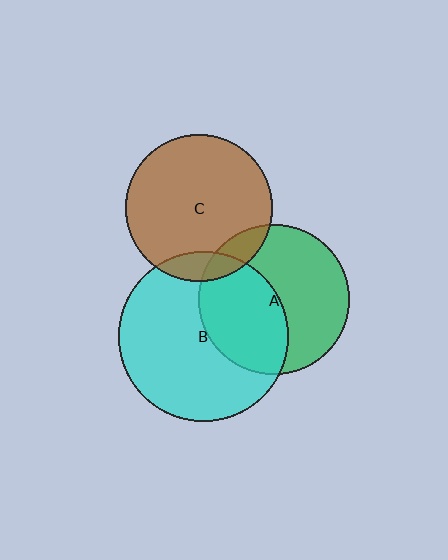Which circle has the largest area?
Circle B (cyan).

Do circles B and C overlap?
Yes.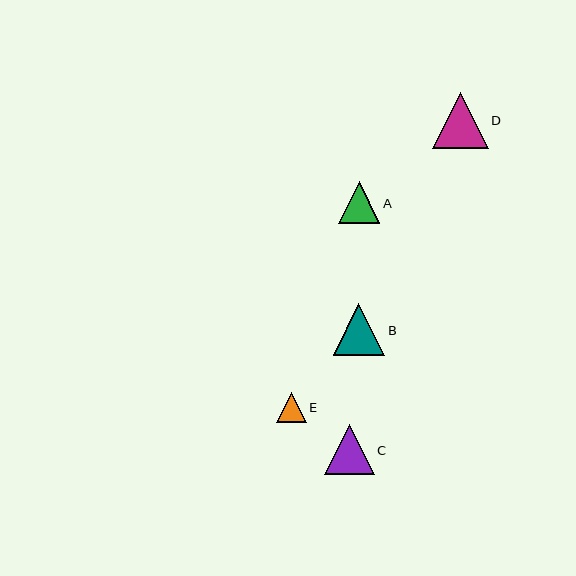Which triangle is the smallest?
Triangle E is the smallest with a size of approximately 30 pixels.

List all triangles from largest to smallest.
From largest to smallest: D, B, C, A, E.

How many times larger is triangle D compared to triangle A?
Triangle D is approximately 1.3 times the size of triangle A.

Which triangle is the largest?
Triangle D is the largest with a size of approximately 56 pixels.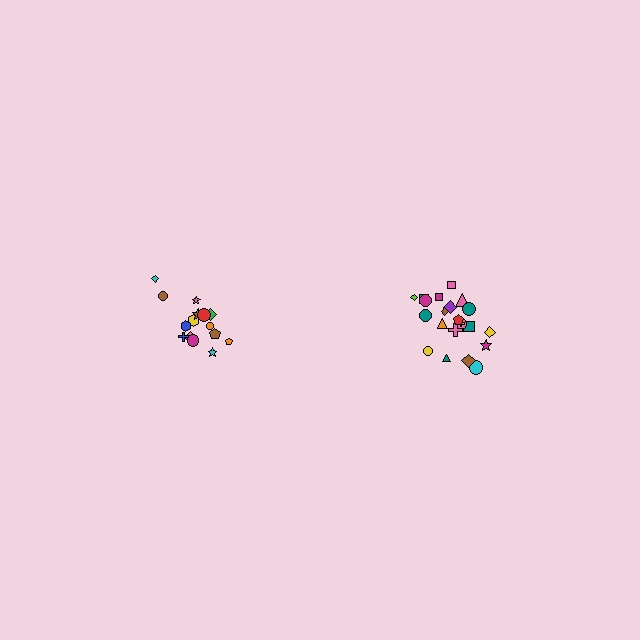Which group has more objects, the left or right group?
The right group.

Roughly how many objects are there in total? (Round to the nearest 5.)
Roughly 35 objects in total.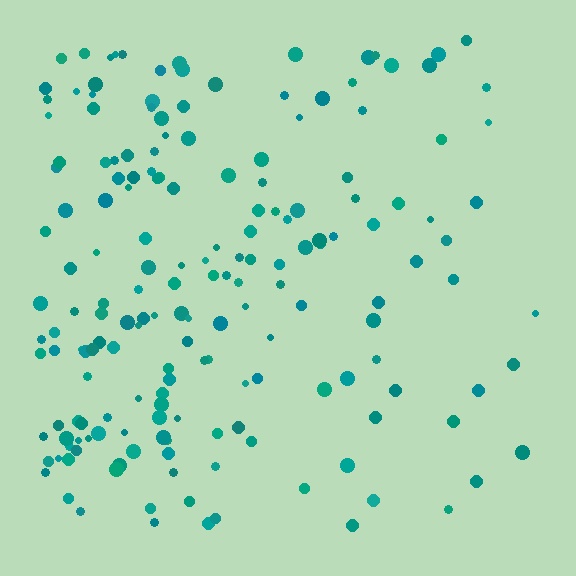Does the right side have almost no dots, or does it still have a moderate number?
Still a moderate number, just noticeably fewer than the left.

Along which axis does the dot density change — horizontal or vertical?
Horizontal.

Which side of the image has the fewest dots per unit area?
The right.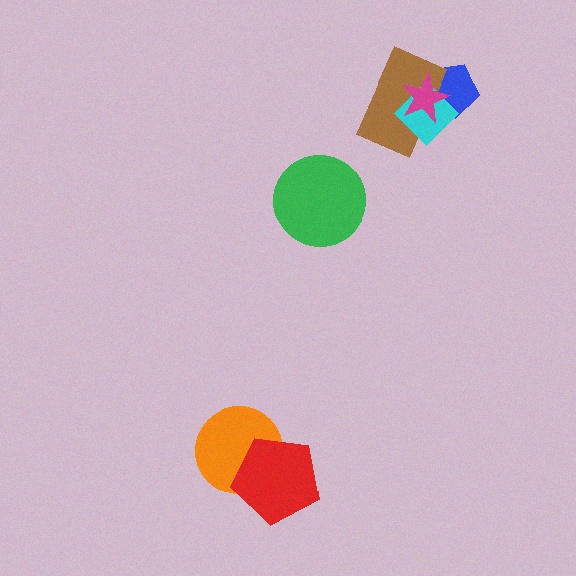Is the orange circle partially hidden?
Yes, it is partially covered by another shape.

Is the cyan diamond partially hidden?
Yes, it is partially covered by another shape.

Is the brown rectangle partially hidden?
Yes, it is partially covered by another shape.